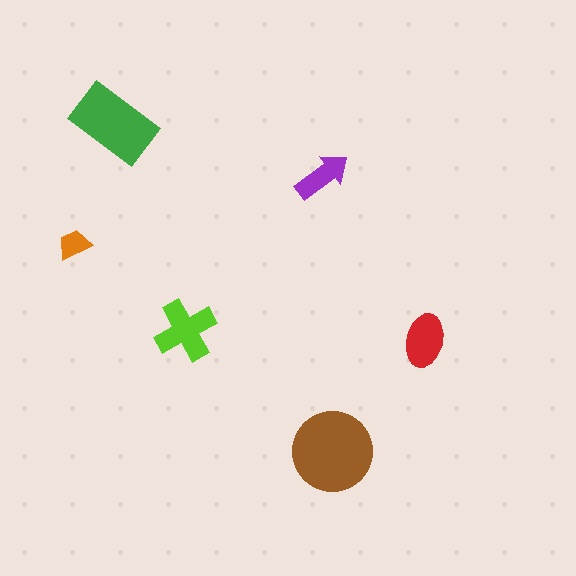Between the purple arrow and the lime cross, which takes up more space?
The lime cross.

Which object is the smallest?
The orange trapezoid.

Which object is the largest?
The brown circle.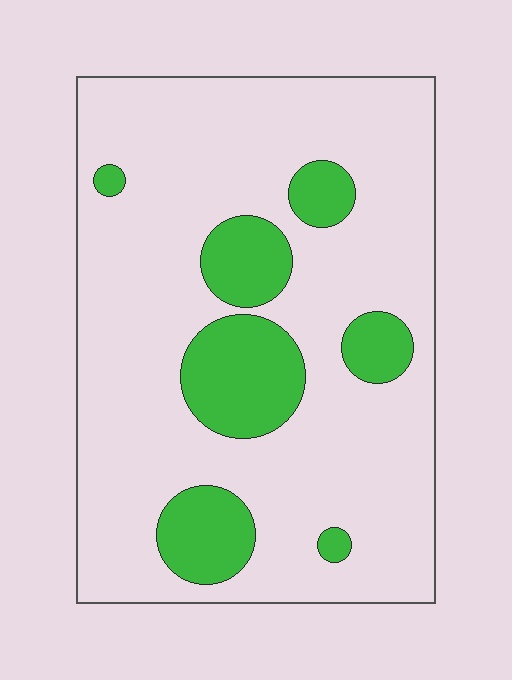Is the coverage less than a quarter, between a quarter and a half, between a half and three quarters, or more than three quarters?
Less than a quarter.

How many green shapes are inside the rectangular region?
7.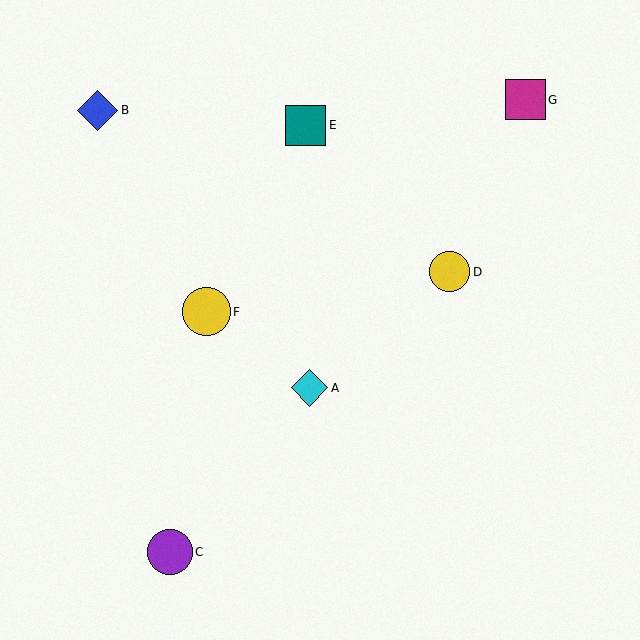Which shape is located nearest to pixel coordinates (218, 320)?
The yellow circle (labeled F) at (206, 312) is nearest to that location.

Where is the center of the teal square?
The center of the teal square is at (306, 125).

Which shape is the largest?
The yellow circle (labeled F) is the largest.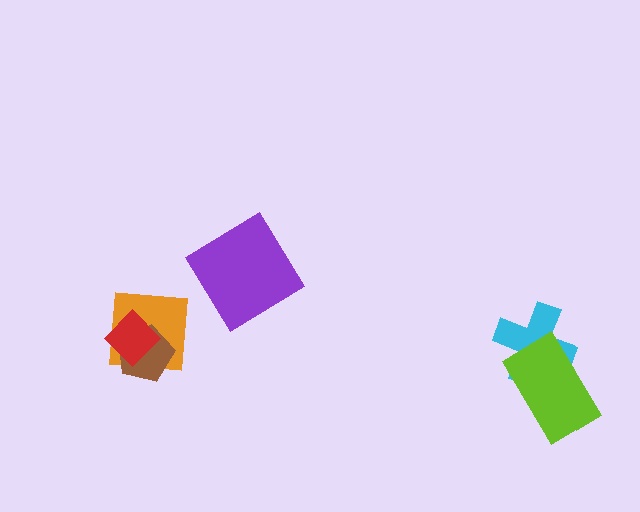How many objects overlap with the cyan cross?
1 object overlaps with the cyan cross.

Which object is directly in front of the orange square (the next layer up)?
The brown pentagon is directly in front of the orange square.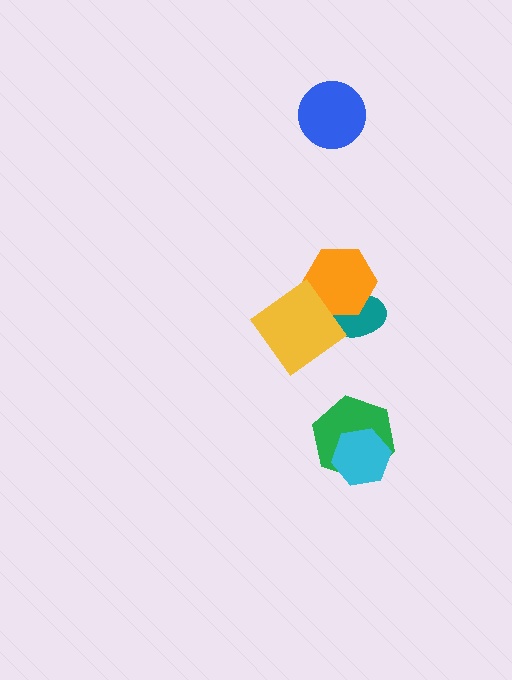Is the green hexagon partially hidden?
Yes, it is partially covered by another shape.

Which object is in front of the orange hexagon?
The yellow diamond is in front of the orange hexagon.